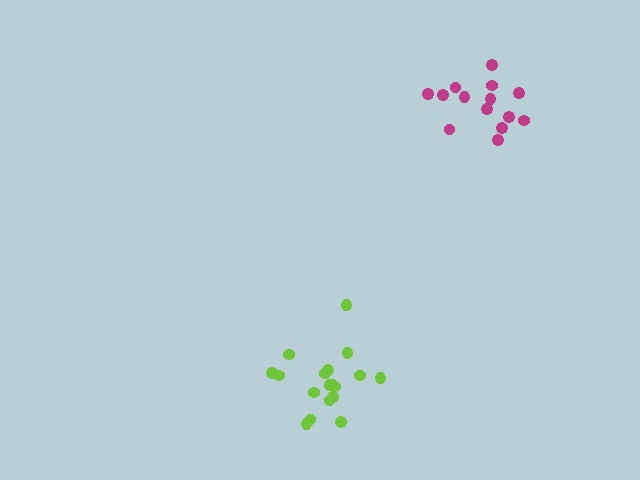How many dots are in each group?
Group 1: 18 dots, Group 2: 14 dots (32 total).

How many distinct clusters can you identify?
There are 2 distinct clusters.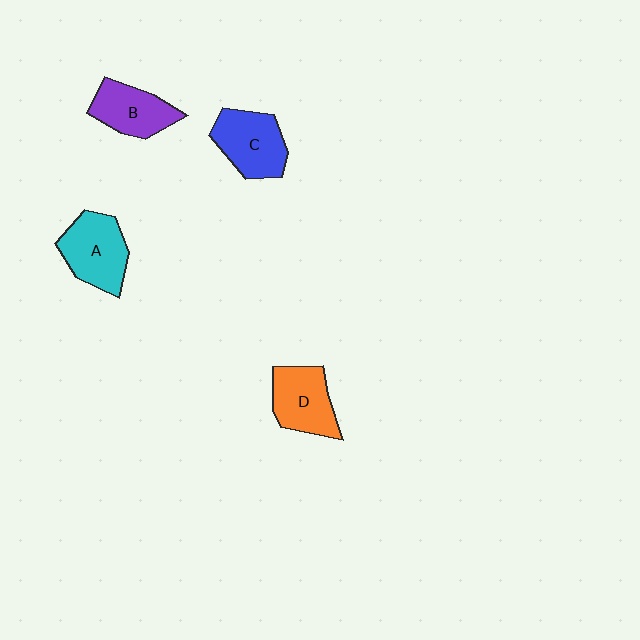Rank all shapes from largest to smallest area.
From largest to smallest: A (cyan), C (blue), D (orange), B (purple).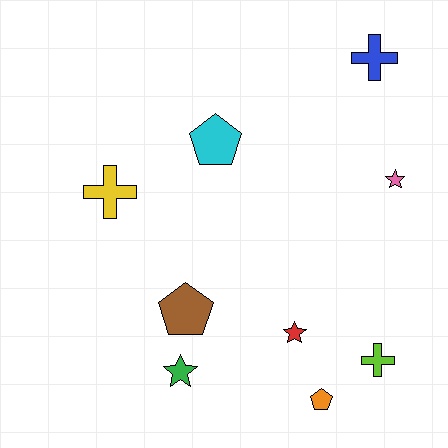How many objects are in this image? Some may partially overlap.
There are 9 objects.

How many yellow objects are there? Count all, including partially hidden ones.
There is 1 yellow object.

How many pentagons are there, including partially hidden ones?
There are 3 pentagons.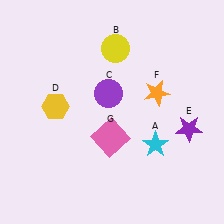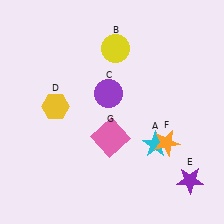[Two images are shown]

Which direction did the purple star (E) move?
The purple star (E) moved down.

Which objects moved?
The objects that moved are: the purple star (E), the orange star (F).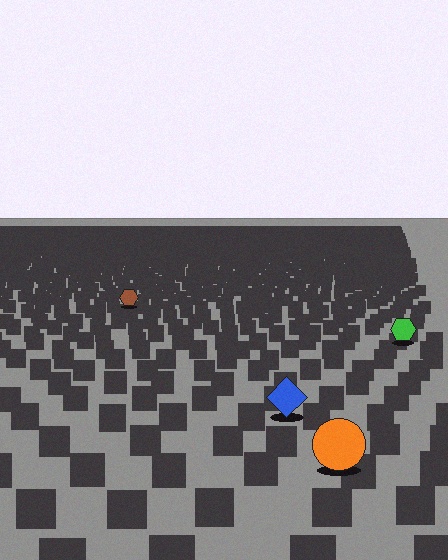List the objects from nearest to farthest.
From nearest to farthest: the orange circle, the blue diamond, the green hexagon, the brown hexagon.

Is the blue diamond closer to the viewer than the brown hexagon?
Yes. The blue diamond is closer — you can tell from the texture gradient: the ground texture is coarser near it.